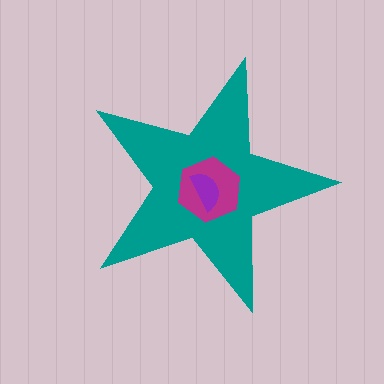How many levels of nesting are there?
3.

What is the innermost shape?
The purple semicircle.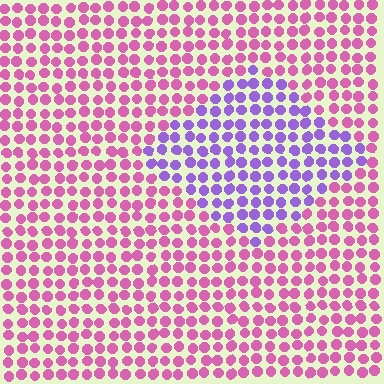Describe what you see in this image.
The image is filled with small pink elements in a uniform arrangement. A diamond-shaped region is visible where the elements are tinted to a slightly different hue, forming a subtle color boundary.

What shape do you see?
I see a diamond.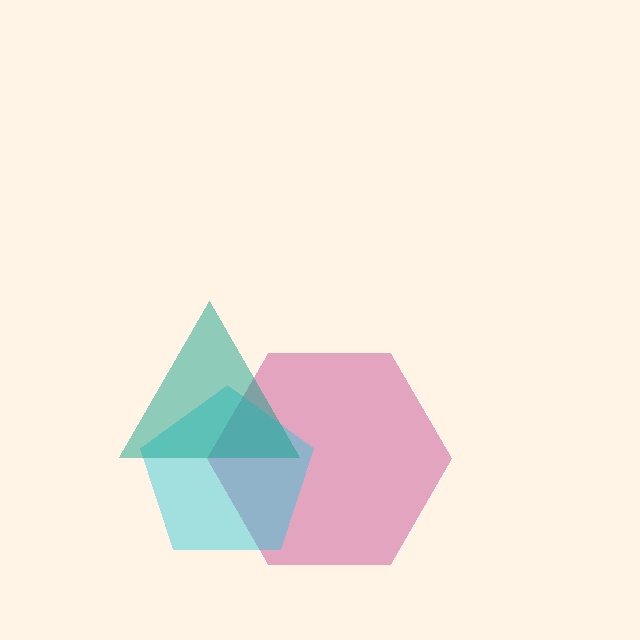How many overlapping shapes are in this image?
There are 3 overlapping shapes in the image.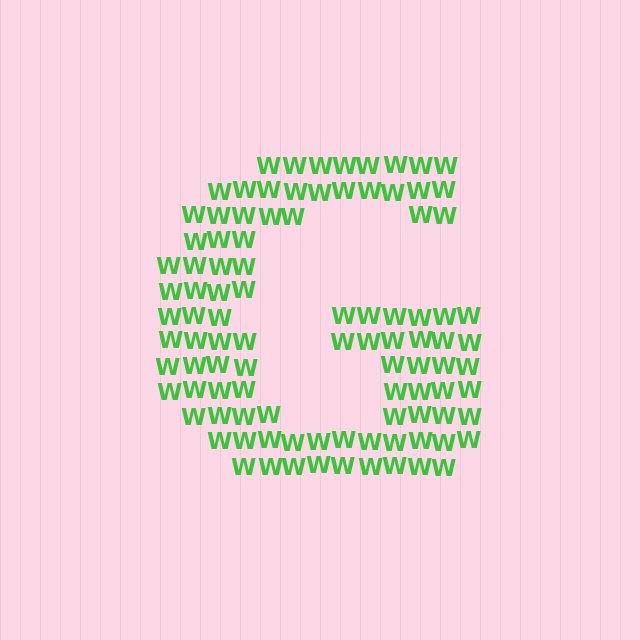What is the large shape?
The large shape is the letter G.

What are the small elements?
The small elements are letter W's.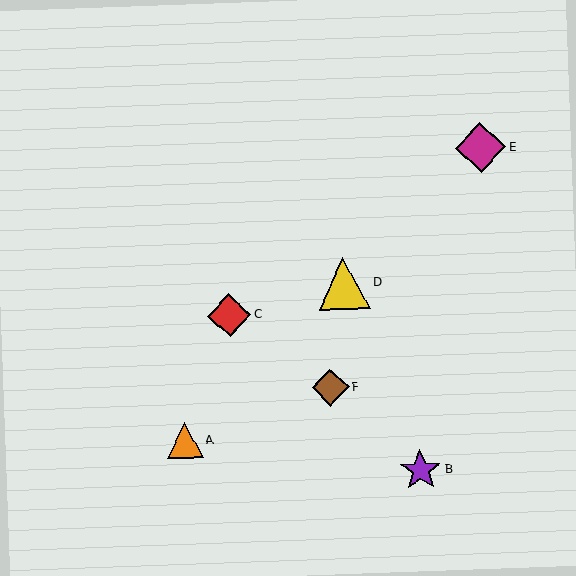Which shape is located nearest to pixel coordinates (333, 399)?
The brown diamond (labeled F) at (331, 387) is nearest to that location.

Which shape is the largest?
The yellow triangle (labeled D) is the largest.